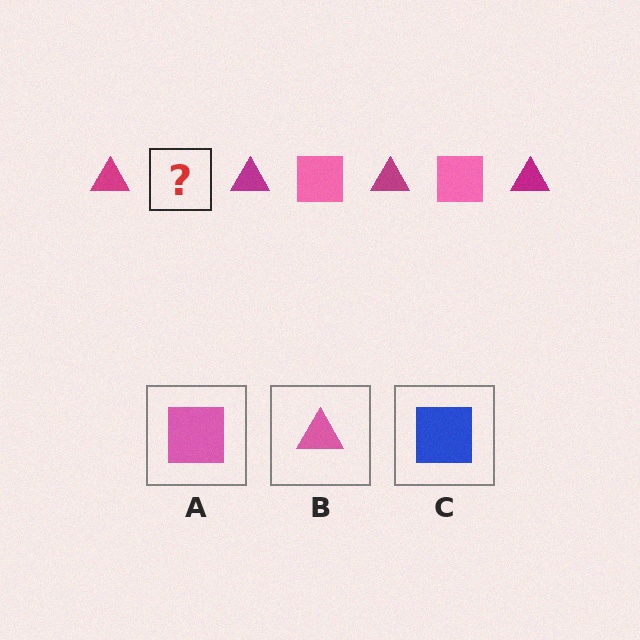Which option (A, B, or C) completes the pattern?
A.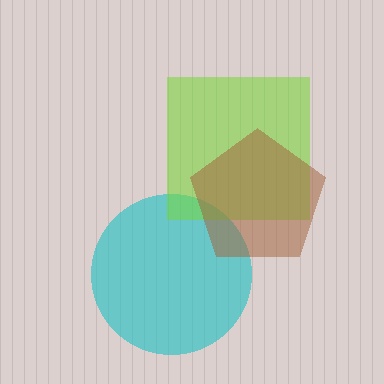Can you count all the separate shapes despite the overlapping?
Yes, there are 3 separate shapes.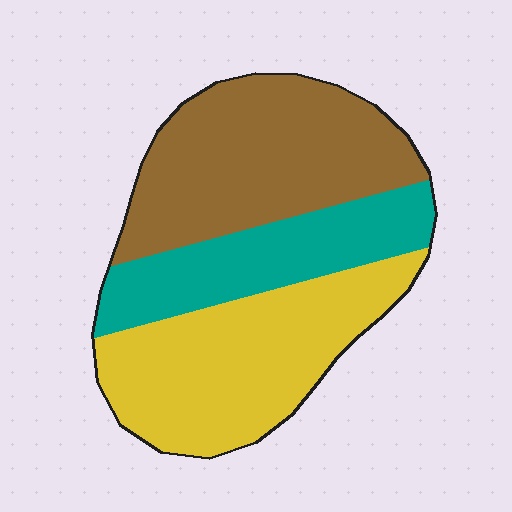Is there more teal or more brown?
Brown.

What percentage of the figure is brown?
Brown takes up about three eighths (3/8) of the figure.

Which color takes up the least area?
Teal, at roughly 25%.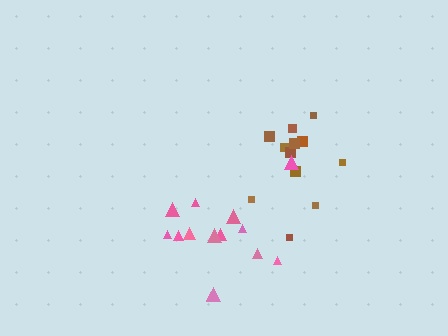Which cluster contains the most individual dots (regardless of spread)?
Pink (14).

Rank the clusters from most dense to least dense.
brown, pink.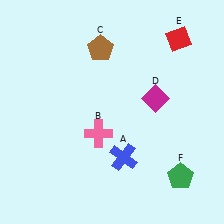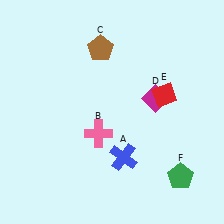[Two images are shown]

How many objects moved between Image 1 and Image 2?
1 object moved between the two images.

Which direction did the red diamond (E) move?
The red diamond (E) moved down.